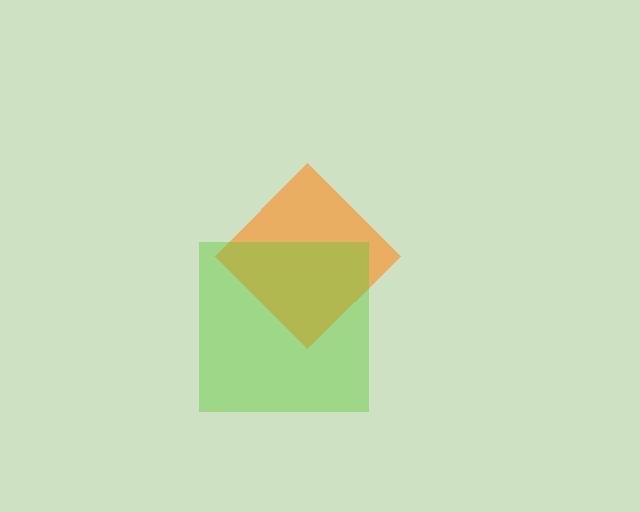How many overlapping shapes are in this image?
There are 2 overlapping shapes in the image.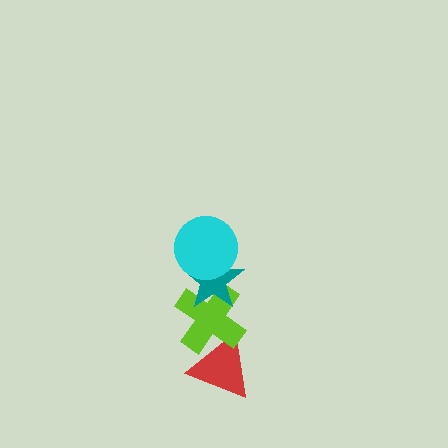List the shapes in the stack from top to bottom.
From top to bottom: the cyan circle, the teal star, the lime cross, the red triangle.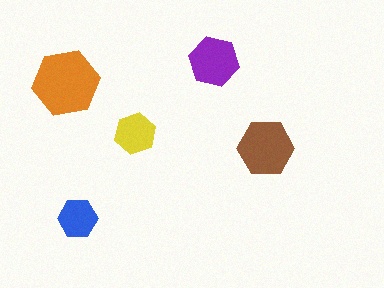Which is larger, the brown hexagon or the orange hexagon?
The orange one.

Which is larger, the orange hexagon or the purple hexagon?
The orange one.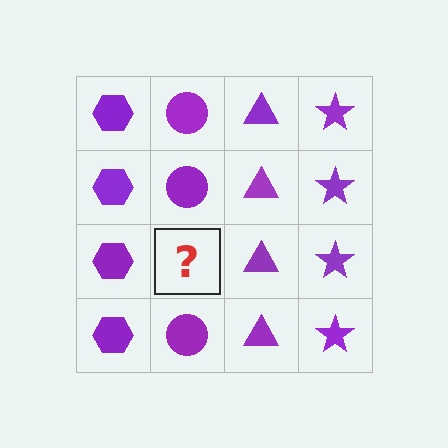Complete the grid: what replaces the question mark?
The question mark should be replaced with a purple circle.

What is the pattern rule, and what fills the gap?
The rule is that each column has a consistent shape. The gap should be filled with a purple circle.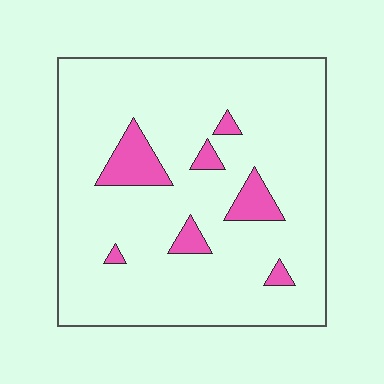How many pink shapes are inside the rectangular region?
7.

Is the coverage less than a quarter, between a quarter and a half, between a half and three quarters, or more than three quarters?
Less than a quarter.